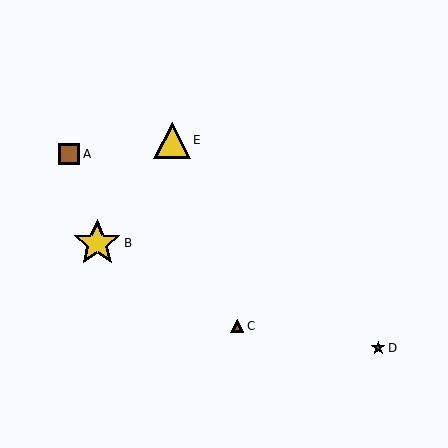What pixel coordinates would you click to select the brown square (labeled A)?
Click at (69, 154) to select the brown square A.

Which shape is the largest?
The yellow star (labeled B) is the largest.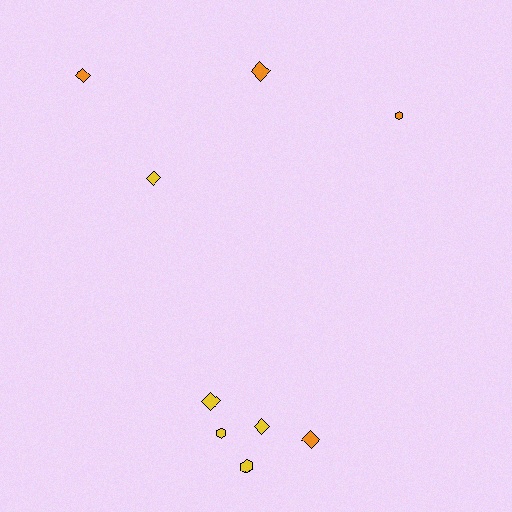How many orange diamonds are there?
There are 3 orange diamonds.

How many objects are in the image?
There are 9 objects.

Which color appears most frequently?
Yellow, with 5 objects.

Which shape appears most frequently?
Diamond, with 6 objects.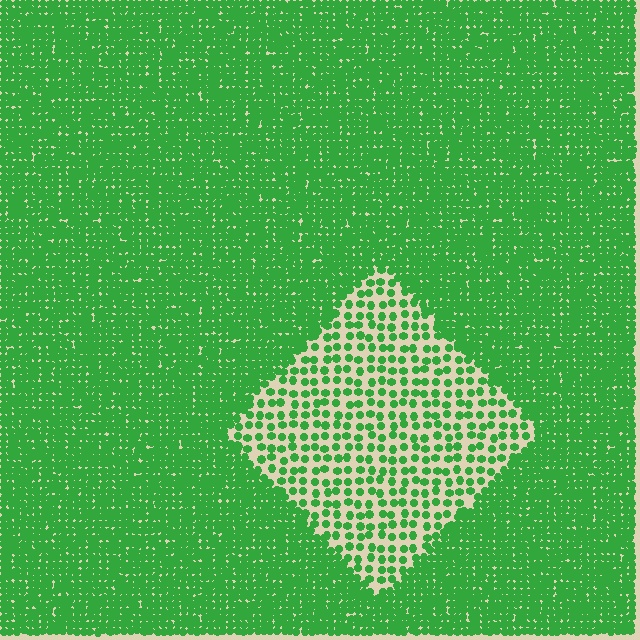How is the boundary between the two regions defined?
The boundary is defined by a change in element density (approximately 2.7x ratio). All elements are the same color, size, and shape.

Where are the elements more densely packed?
The elements are more densely packed outside the diamond boundary.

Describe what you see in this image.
The image contains small green elements arranged at two different densities. A diamond-shaped region is visible where the elements are less densely packed than the surrounding area.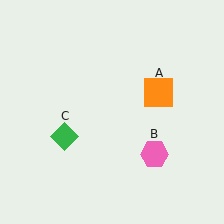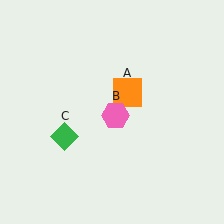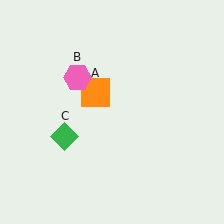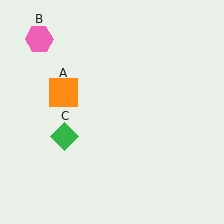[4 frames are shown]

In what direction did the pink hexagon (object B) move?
The pink hexagon (object B) moved up and to the left.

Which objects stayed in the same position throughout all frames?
Green diamond (object C) remained stationary.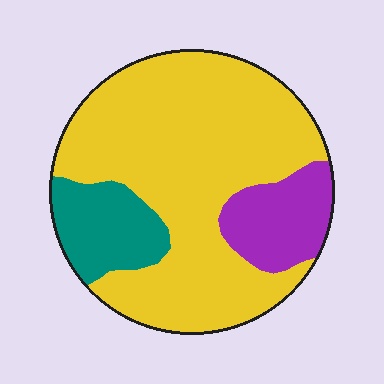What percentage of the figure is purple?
Purple covers 14% of the figure.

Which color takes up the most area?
Yellow, at roughly 70%.